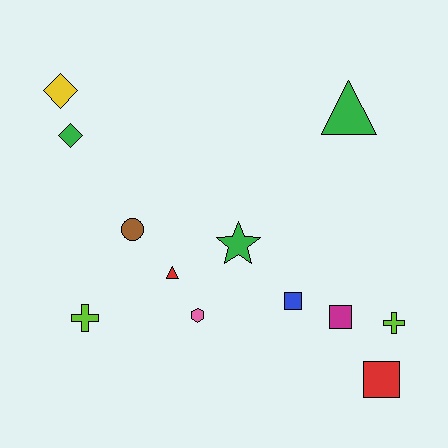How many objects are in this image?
There are 12 objects.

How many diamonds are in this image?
There are 2 diamonds.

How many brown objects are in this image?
There is 1 brown object.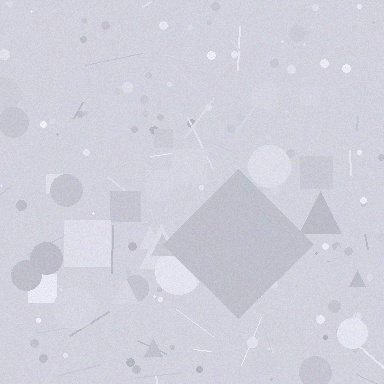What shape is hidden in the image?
A diamond is hidden in the image.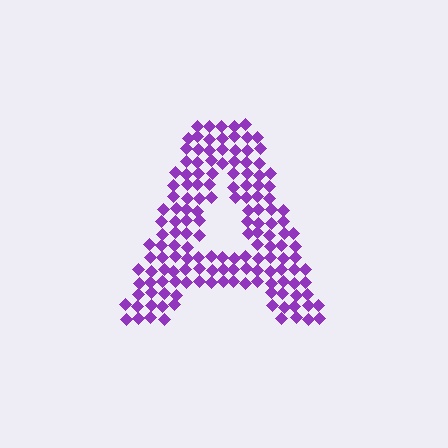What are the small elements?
The small elements are diamonds.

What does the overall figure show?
The overall figure shows the letter A.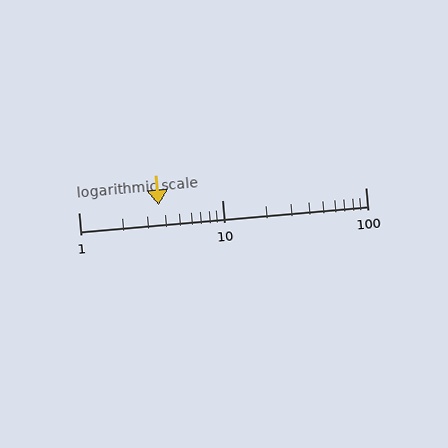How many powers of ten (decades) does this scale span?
The scale spans 2 decades, from 1 to 100.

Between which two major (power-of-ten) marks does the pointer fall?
The pointer is between 1 and 10.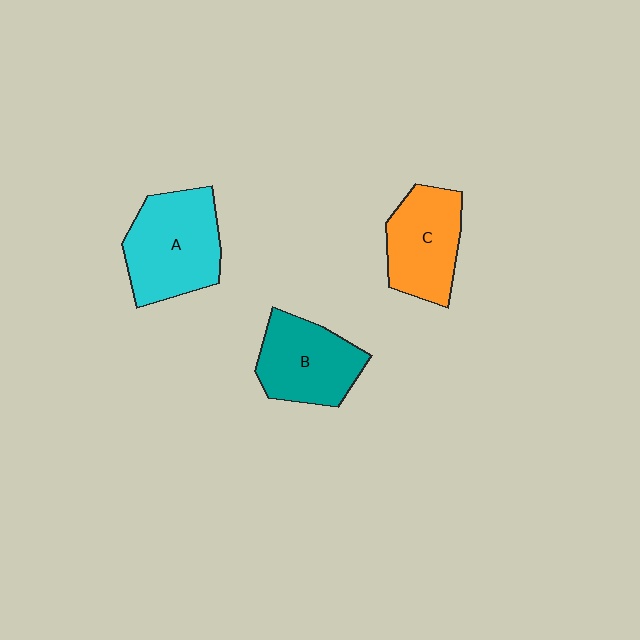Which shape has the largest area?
Shape A (cyan).